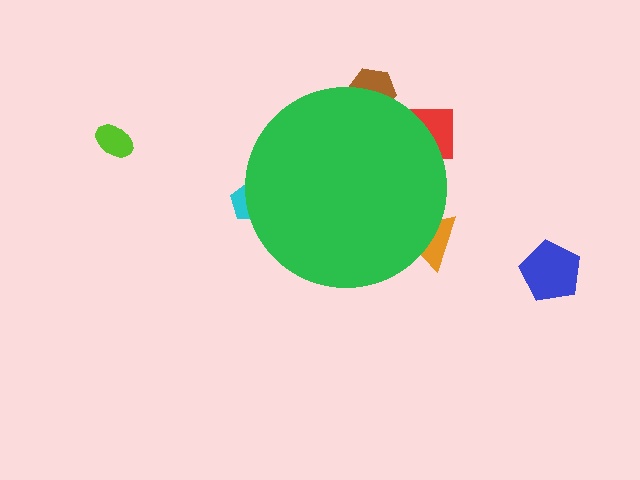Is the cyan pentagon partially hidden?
Yes, the cyan pentagon is partially hidden behind the green circle.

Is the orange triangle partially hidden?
Yes, the orange triangle is partially hidden behind the green circle.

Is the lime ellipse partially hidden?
No, the lime ellipse is fully visible.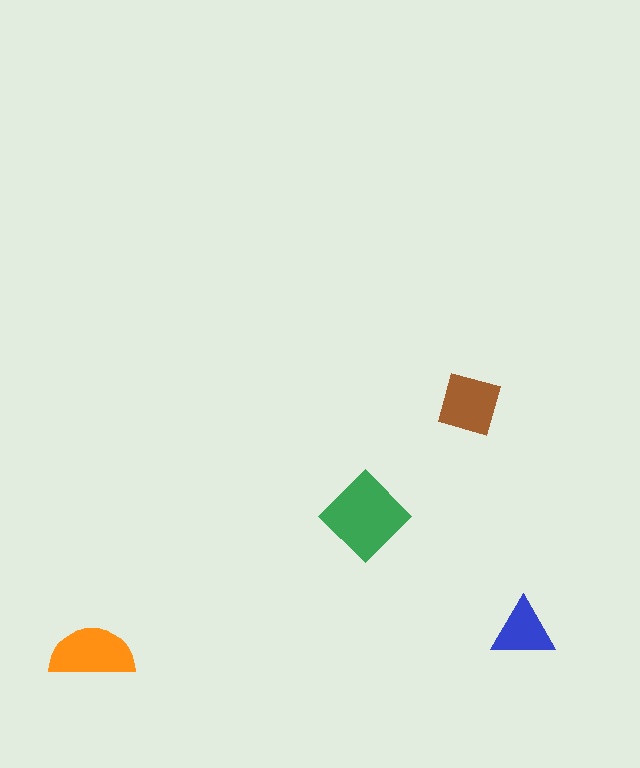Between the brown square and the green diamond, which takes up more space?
The green diamond.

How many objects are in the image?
There are 4 objects in the image.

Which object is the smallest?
The blue triangle.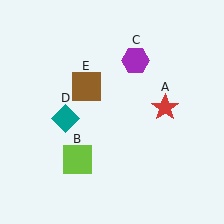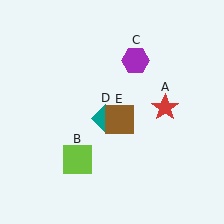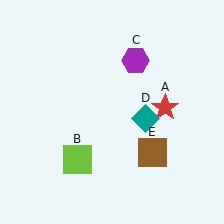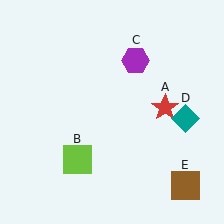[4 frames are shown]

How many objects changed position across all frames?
2 objects changed position: teal diamond (object D), brown square (object E).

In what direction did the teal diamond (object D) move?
The teal diamond (object D) moved right.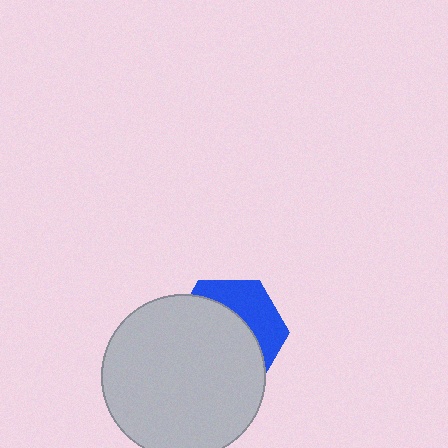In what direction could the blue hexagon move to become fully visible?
The blue hexagon could move toward the upper-right. That would shift it out from behind the light gray circle entirely.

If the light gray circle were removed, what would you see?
You would see the complete blue hexagon.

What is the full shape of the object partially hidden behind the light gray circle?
The partially hidden object is a blue hexagon.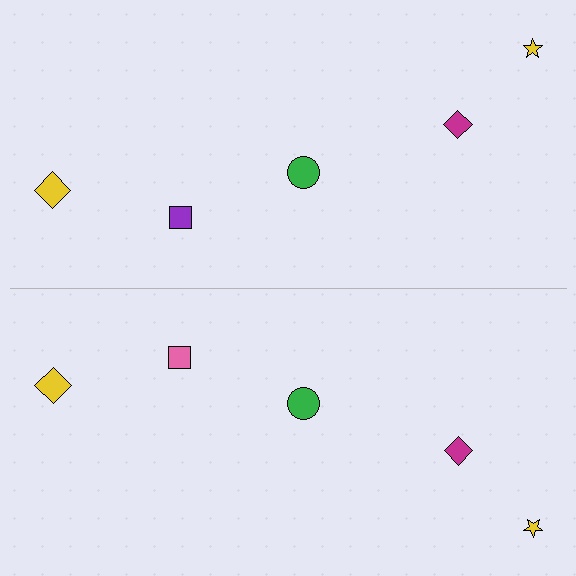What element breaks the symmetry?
The pink square on the bottom side breaks the symmetry — its mirror counterpart is purple.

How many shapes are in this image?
There are 10 shapes in this image.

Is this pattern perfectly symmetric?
No, the pattern is not perfectly symmetric. The pink square on the bottom side breaks the symmetry — its mirror counterpart is purple.